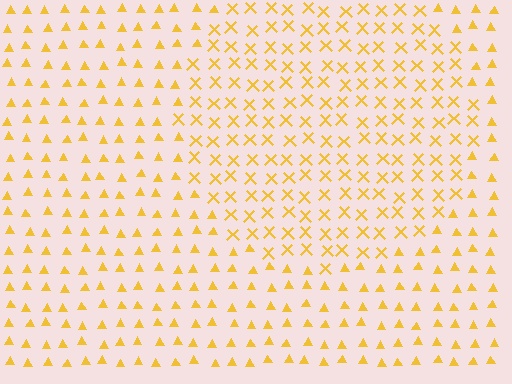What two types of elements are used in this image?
The image uses X marks inside the circle region and triangles outside it.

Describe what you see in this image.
The image is filled with small yellow elements arranged in a uniform grid. A circle-shaped region contains X marks, while the surrounding area contains triangles. The boundary is defined purely by the change in element shape.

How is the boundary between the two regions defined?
The boundary is defined by a change in element shape: X marks inside vs. triangles outside. All elements share the same color and spacing.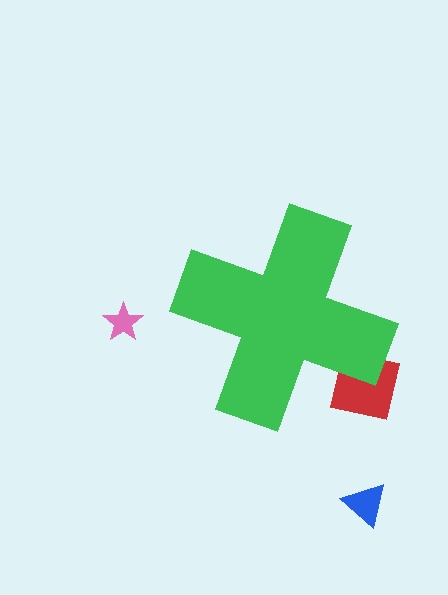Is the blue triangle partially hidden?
No, the blue triangle is fully visible.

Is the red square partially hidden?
Yes, the red square is partially hidden behind the green cross.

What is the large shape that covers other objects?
A green cross.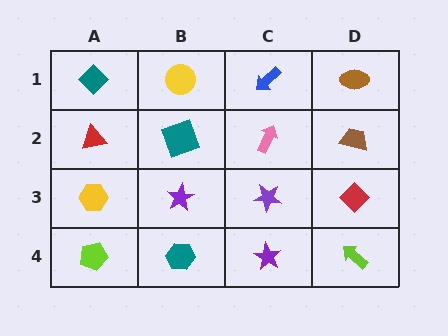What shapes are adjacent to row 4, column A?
A yellow hexagon (row 3, column A), a teal hexagon (row 4, column B).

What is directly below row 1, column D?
A brown trapezoid.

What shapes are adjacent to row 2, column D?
A brown ellipse (row 1, column D), a red diamond (row 3, column D), a pink arrow (row 2, column C).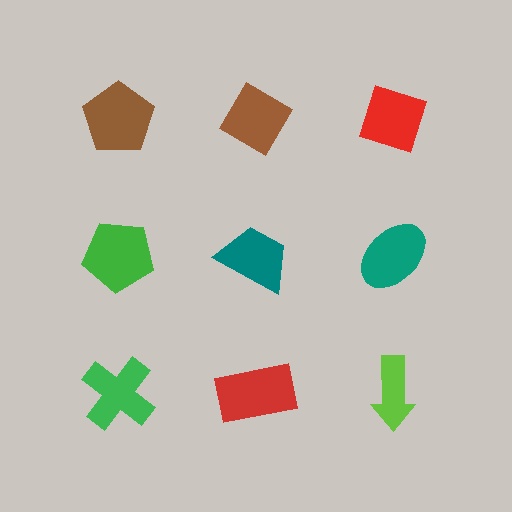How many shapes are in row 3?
3 shapes.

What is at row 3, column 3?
A lime arrow.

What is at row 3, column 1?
A green cross.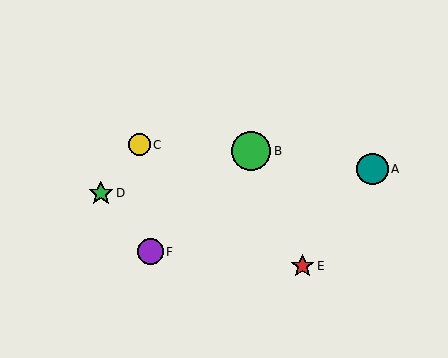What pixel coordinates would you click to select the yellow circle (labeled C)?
Click at (139, 145) to select the yellow circle C.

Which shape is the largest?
The green circle (labeled B) is the largest.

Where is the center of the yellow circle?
The center of the yellow circle is at (139, 145).